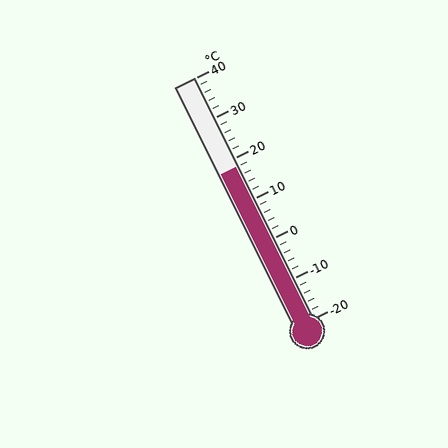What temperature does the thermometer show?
The thermometer shows approximately 18°C.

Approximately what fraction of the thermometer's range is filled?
The thermometer is filled to approximately 65% of its range.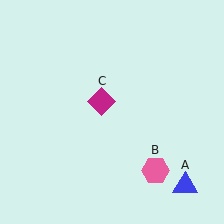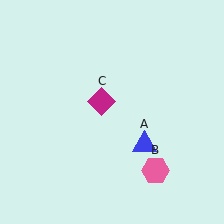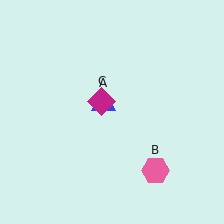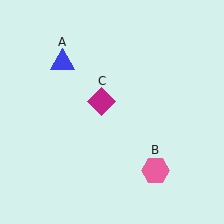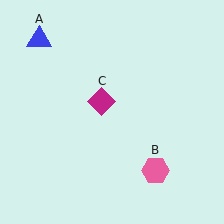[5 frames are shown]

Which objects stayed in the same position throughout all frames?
Pink hexagon (object B) and magenta diamond (object C) remained stationary.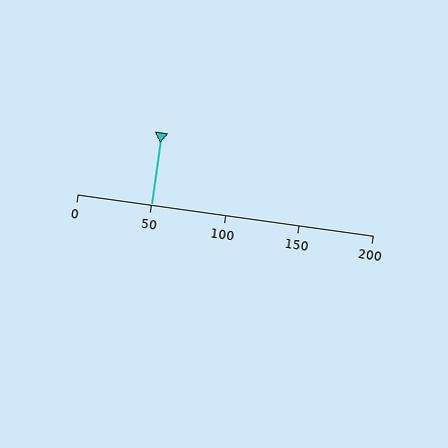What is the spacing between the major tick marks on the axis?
The major ticks are spaced 50 apart.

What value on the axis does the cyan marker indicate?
The marker indicates approximately 50.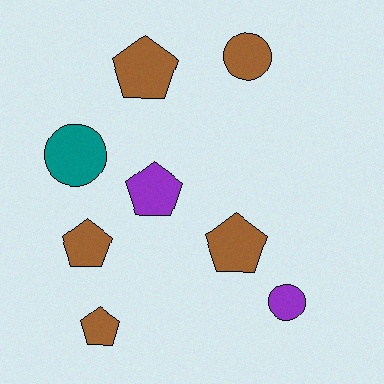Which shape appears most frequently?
Pentagon, with 5 objects.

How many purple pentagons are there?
There is 1 purple pentagon.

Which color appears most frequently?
Brown, with 5 objects.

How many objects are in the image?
There are 8 objects.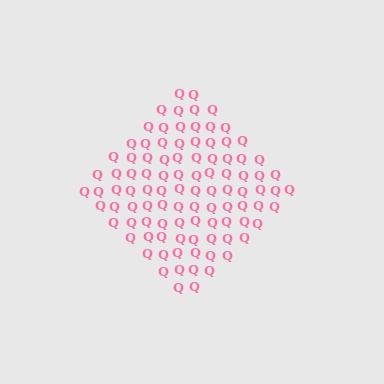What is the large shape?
The large shape is a diamond.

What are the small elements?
The small elements are letter Q's.